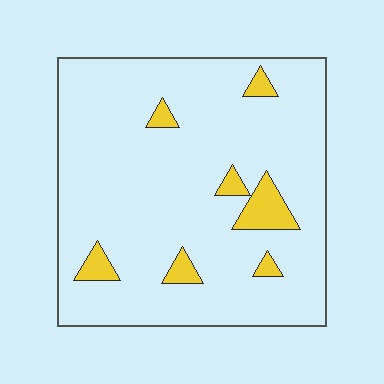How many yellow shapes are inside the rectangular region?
7.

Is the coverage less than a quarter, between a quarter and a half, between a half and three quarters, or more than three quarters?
Less than a quarter.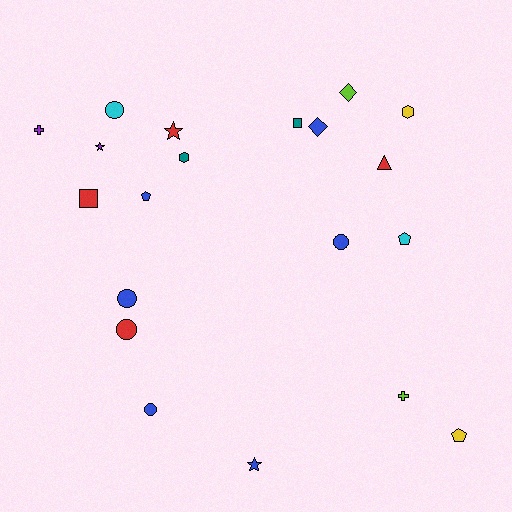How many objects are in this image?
There are 20 objects.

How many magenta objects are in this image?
There are no magenta objects.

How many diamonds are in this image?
There are 2 diamonds.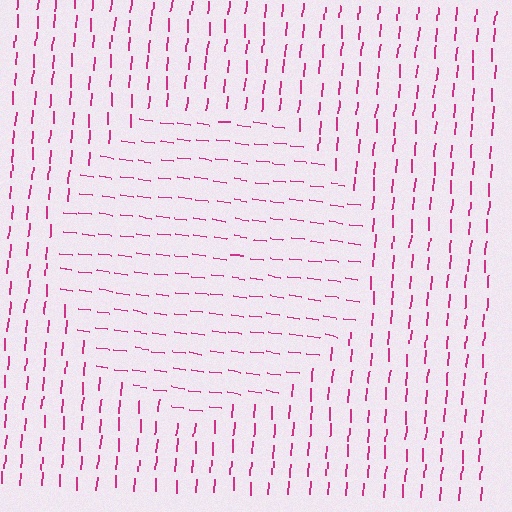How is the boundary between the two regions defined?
The boundary is defined purely by a change in line orientation (approximately 87 degrees difference). All lines are the same color and thickness.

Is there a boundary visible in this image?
Yes, there is a texture boundary formed by a change in line orientation.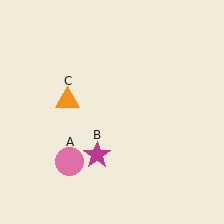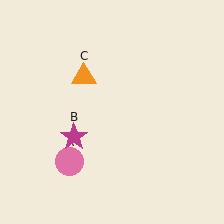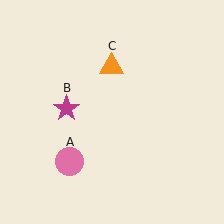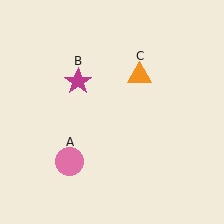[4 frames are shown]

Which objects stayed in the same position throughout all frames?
Pink circle (object A) remained stationary.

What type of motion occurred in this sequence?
The magenta star (object B), orange triangle (object C) rotated clockwise around the center of the scene.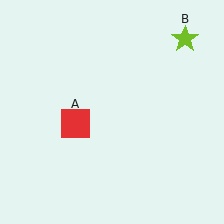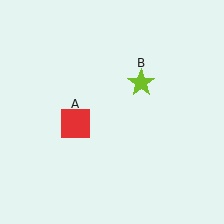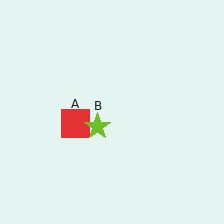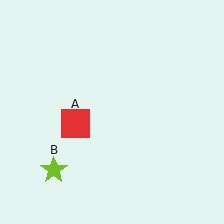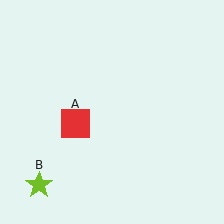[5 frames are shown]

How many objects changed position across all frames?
1 object changed position: lime star (object B).